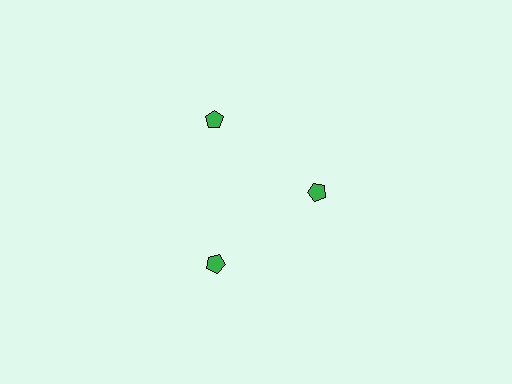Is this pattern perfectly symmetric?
No. The 3 green pentagons are arranged in a ring, but one element near the 3 o'clock position is pulled inward toward the center, breaking the 3-fold rotational symmetry.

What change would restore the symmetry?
The symmetry would be restored by moving it outward, back onto the ring so that all 3 pentagons sit at equal angles and equal distance from the center.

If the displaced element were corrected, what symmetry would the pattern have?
It would have 3-fold rotational symmetry — the pattern would map onto itself every 120 degrees.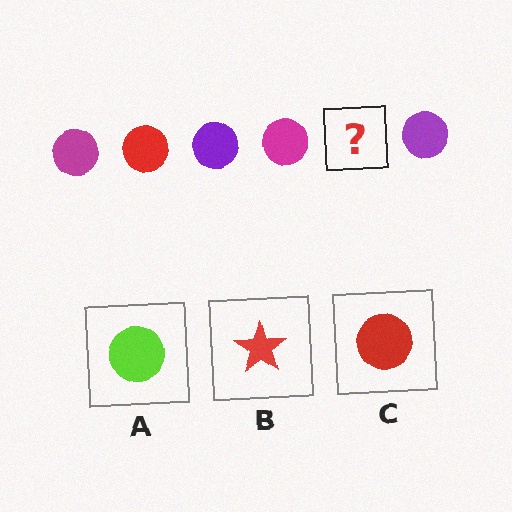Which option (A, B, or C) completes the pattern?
C.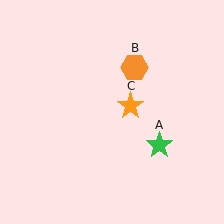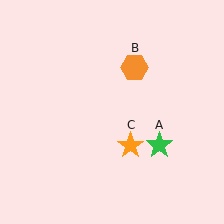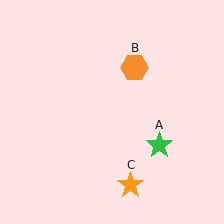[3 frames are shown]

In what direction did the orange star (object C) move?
The orange star (object C) moved down.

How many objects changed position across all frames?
1 object changed position: orange star (object C).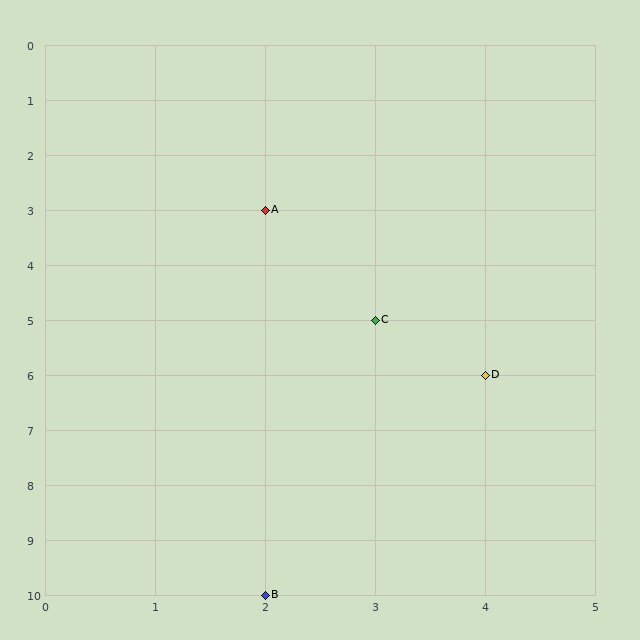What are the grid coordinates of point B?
Point B is at grid coordinates (2, 10).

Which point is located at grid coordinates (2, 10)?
Point B is at (2, 10).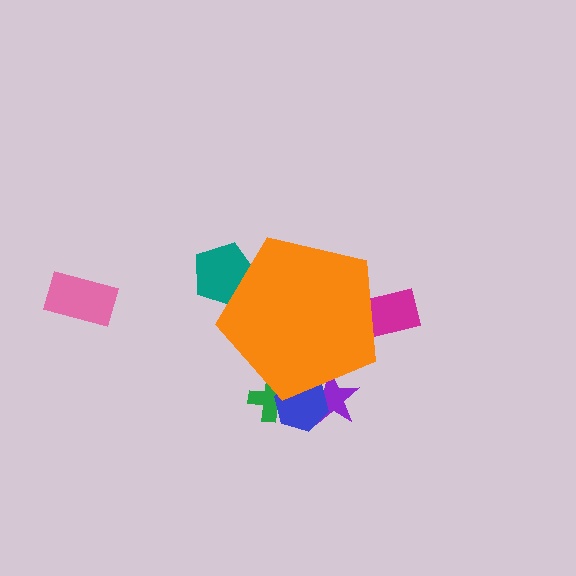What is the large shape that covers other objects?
An orange pentagon.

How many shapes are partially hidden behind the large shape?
5 shapes are partially hidden.